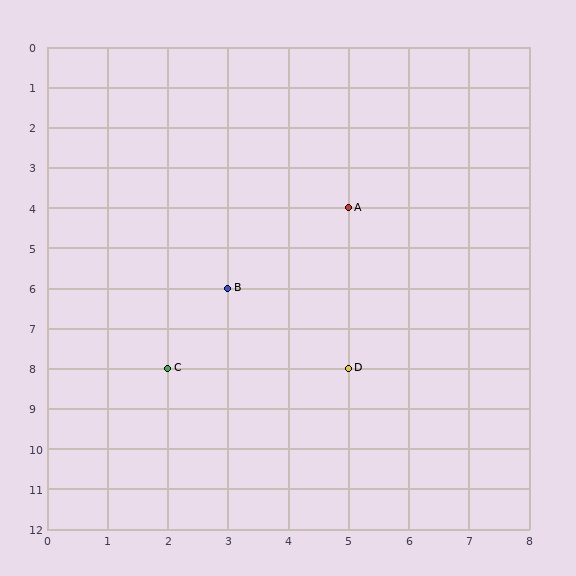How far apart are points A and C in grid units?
Points A and C are 3 columns and 4 rows apart (about 5.0 grid units diagonally).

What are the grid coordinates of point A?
Point A is at grid coordinates (5, 4).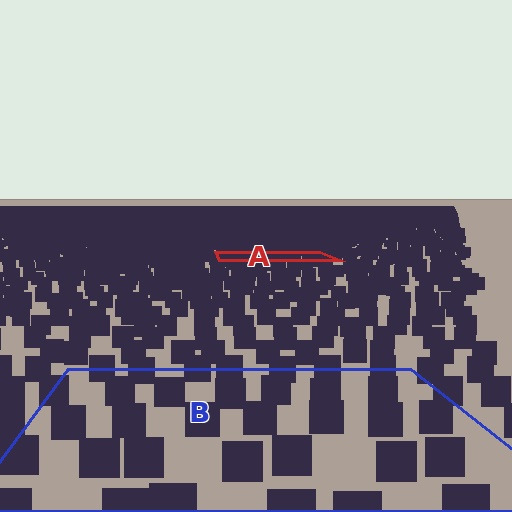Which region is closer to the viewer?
Region B is closer. The texture elements there are larger and more spread out.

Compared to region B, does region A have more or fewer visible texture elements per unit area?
Region A has more texture elements per unit area — they are packed more densely because it is farther away.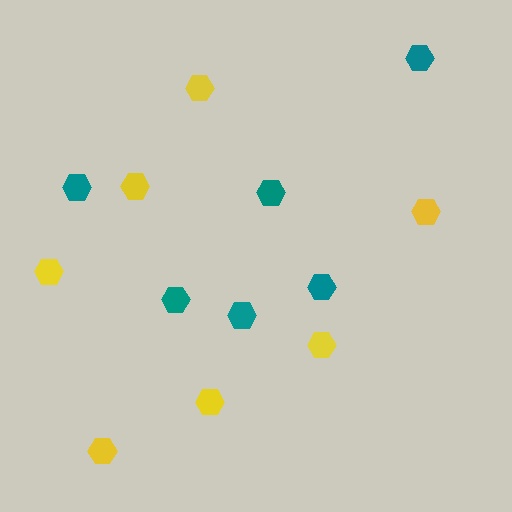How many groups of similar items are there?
There are 2 groups: one group of yellow hexagons (7) and one group of teal hexagons (6).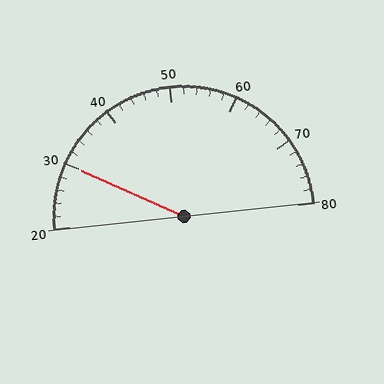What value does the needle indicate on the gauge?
The needle indicates approximately 30.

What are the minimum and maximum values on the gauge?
The gauge ranges from 20 to 80.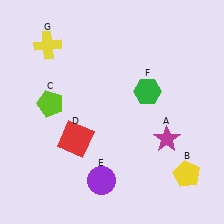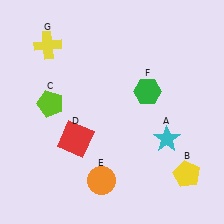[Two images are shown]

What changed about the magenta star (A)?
In Image 1, A is magenta. In Image 2, it changed to cyan.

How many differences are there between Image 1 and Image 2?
There are 2 differences between the two images.